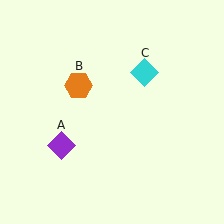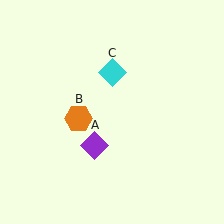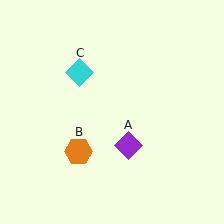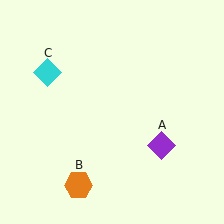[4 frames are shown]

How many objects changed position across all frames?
3 objects changed position: purple diamond (object A), orange hexagon (object B), cyan diamond (object C).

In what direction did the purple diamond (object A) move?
The purple diamond (object A) moved right.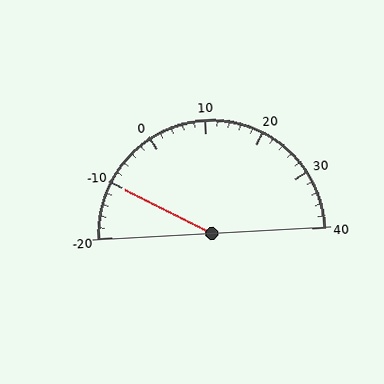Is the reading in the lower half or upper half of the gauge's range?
The reading is in the lower half of the range (-20 to 40).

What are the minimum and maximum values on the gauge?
The gauge ranges from -20 to 40.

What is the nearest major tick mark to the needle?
The nearest major tick mark is -10.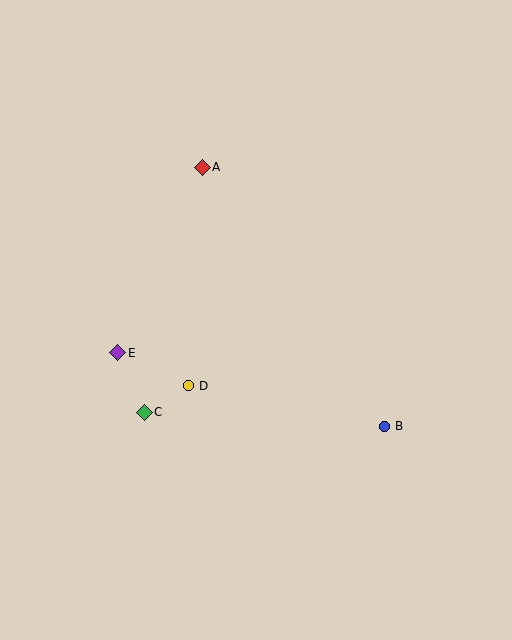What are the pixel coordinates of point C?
Point C is at (144, 412).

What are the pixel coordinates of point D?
Point D is at (189, 386).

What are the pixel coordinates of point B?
Point B is at (385, 426).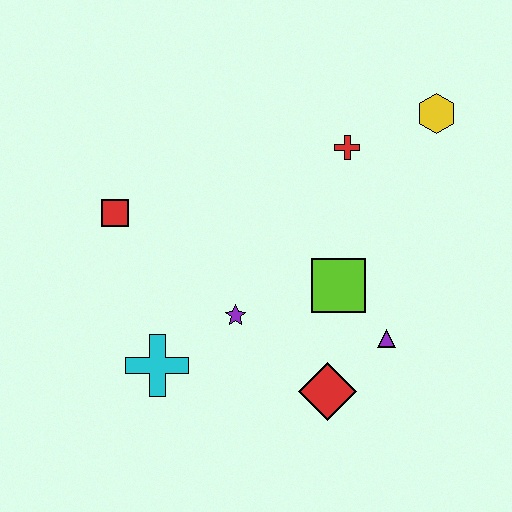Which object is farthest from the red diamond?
The yellow hexagon is farthest from the red diamond.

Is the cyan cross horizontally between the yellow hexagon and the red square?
Yes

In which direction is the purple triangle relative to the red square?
The purple triangle is to the right of the red square.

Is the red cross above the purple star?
Yes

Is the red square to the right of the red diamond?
No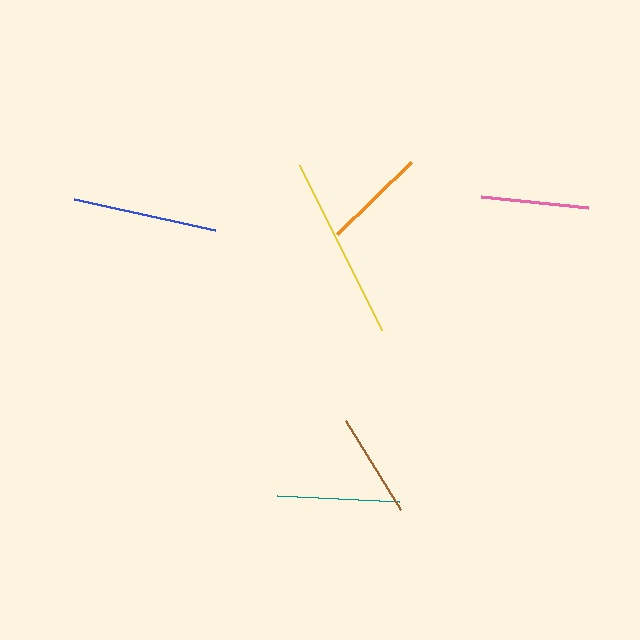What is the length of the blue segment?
The blue segment is approximately 144 pixels long.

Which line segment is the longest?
The yellow line is the longest at approximately 184 pixels.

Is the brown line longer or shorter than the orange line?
The brown line is longer than the orange line.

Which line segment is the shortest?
The orange line is the shortest at approximately 104 pixels.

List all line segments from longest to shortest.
From longest to shortest: yellow, blue, teal, pink, brown, orange.